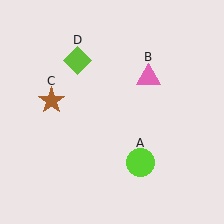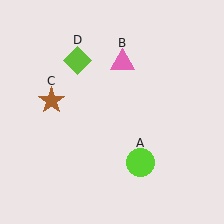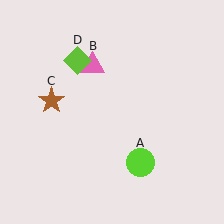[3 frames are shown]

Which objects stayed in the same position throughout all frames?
Lime circle (object A) and brown star (object C) and lime diamond (object D) remained stationary.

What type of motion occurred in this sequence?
The pink triangle (object B) rotated counterclockwise around the center of the scene.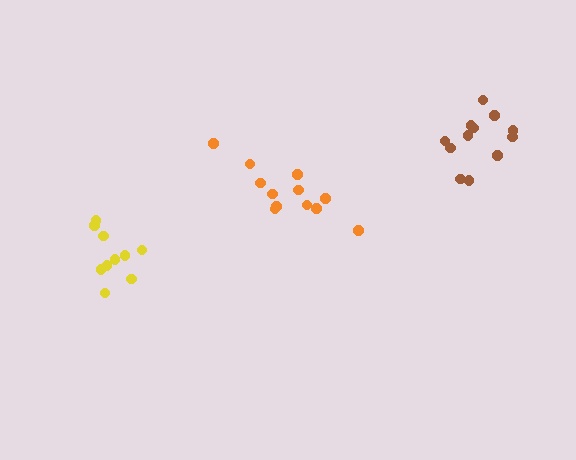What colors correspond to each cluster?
The clusters are colored: orange, brown, yellow.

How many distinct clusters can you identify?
There are 3 distinct clusters.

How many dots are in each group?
Group 1: 12 dots, Group 2: 12 dots, Group 3: 10 dots (34 total).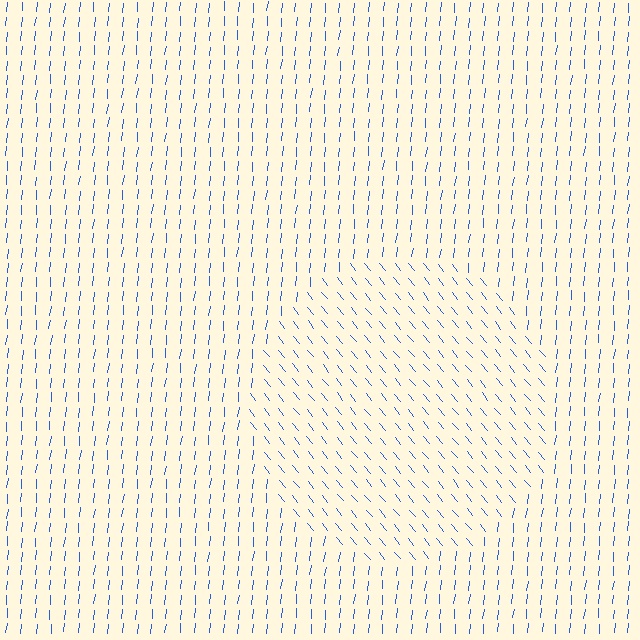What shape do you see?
I see a circle.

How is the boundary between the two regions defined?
The boundary is defined purely by a change in line orientation (approximately 45 degrees difference). All lines are the same color and thickness.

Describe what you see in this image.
The image is filled with small blue line segments. A circle region in the image has lines oriented differently from the surrounding lines, creating a visible texture boundary.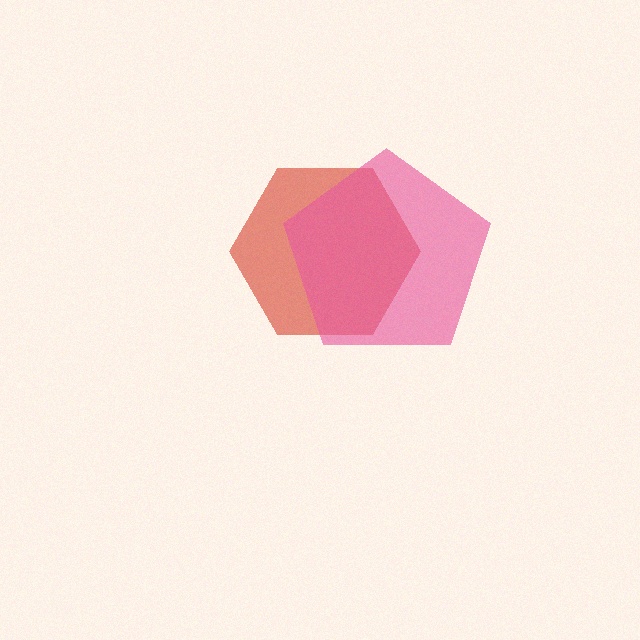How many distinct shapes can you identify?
There are 2 distinct shapes: a red hexagon, a pink pentagon.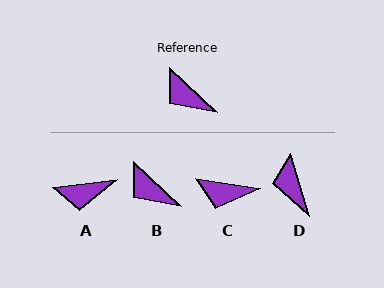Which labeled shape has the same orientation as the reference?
B.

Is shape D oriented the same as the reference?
No, it is off by about 30 degrees.